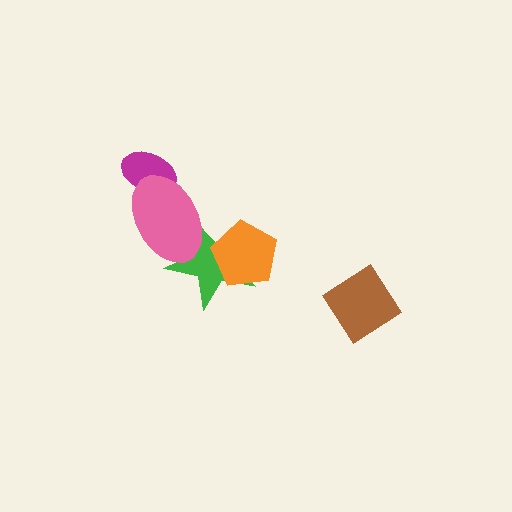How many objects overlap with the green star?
2 objects overlap with the green star.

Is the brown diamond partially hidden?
No, no other shape covers it.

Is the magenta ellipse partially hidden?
Yes, it is partially covered by another shape.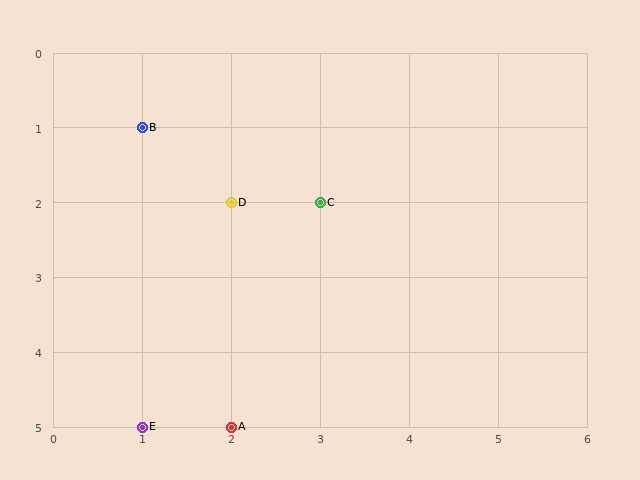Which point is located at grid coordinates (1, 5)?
Point E is at (1, 5).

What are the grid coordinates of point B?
Point B is at grid coordinates (1, 1).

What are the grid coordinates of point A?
Point A is at grid coordinates (2, 5).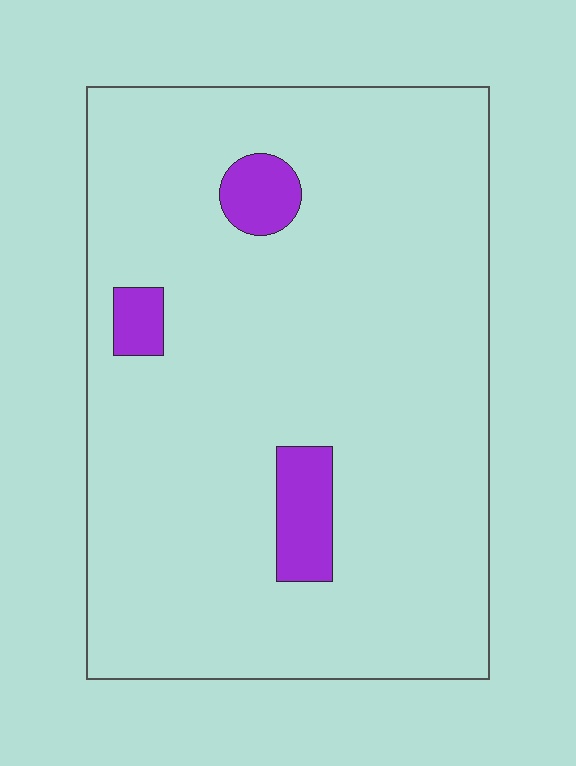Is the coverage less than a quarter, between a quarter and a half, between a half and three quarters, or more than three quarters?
Less than a quarter.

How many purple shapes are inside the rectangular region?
3.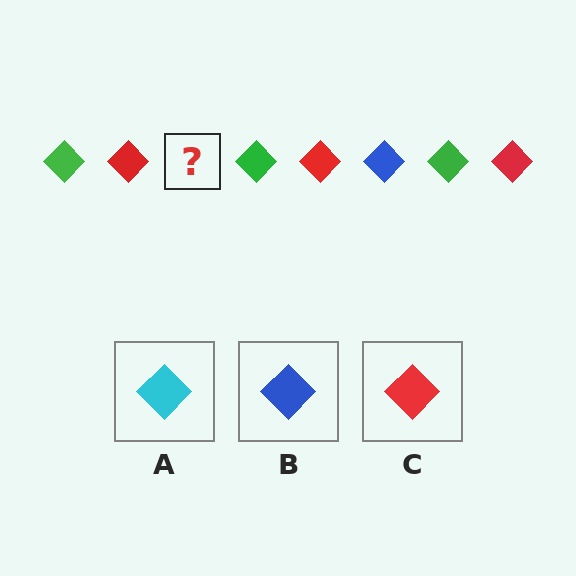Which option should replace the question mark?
Option B.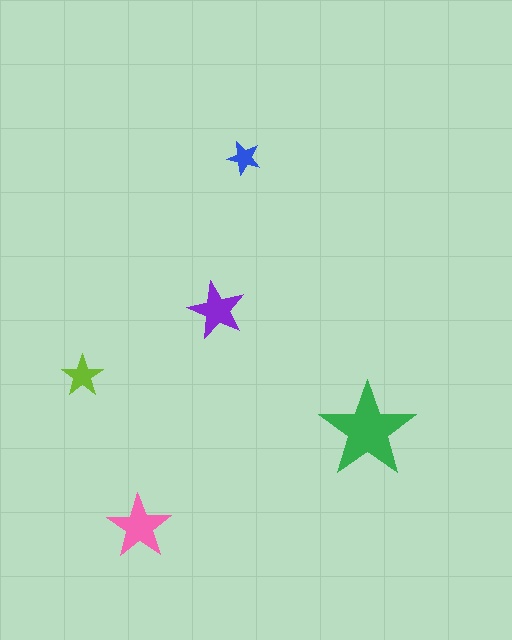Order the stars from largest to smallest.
the green one, the pink one, the purple one, the lime one, the blue one.